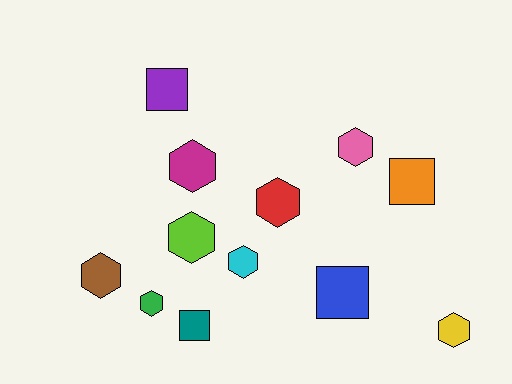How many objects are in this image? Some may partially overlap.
There are 12 objects.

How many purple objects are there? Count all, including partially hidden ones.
There is 1 purple object.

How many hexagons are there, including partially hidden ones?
There are 8 hexagons.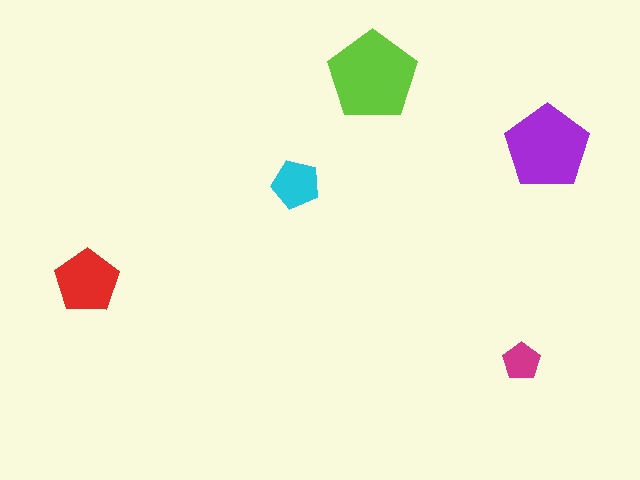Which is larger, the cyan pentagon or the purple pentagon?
The purple one.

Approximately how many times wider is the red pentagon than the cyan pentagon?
About 1.5 times wider.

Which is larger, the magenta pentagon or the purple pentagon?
The purple one.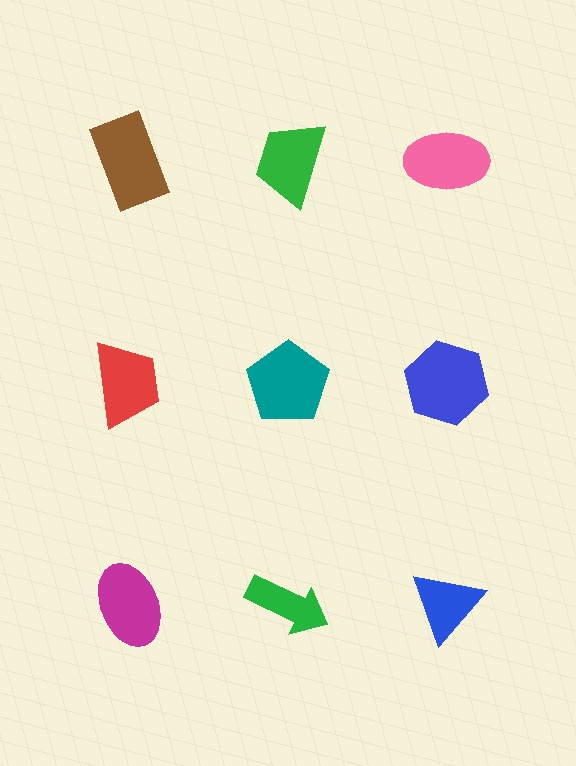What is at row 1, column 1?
A brown rectangle.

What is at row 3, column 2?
A green arrow.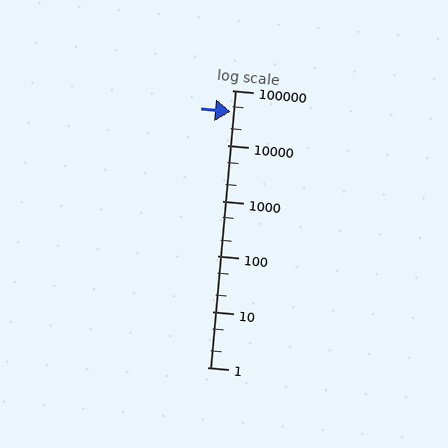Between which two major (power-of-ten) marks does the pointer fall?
The pointer is between 10000 and 100000.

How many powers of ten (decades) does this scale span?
The scale spans 5 decades, from 1 to 100000.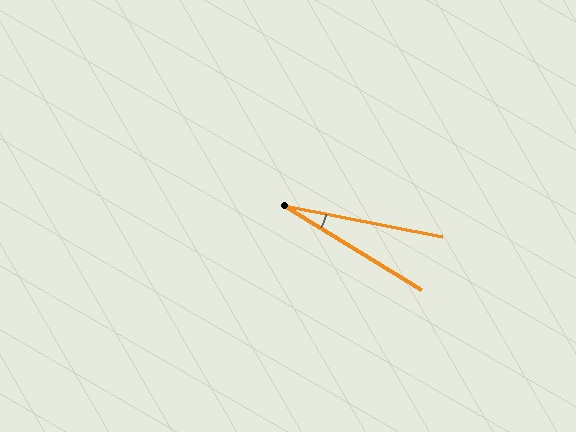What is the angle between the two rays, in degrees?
Approximately 21 degrees.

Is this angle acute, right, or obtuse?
It is acute.